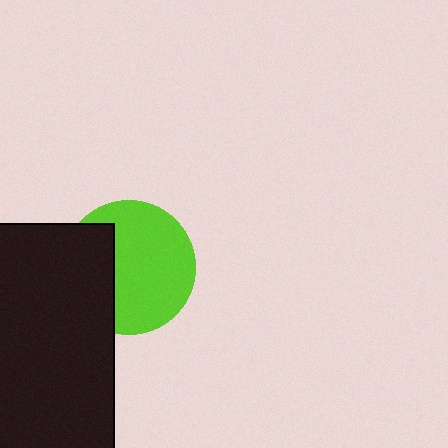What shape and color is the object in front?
The object in front is a black rectangle.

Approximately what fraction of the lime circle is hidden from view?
Roughly 34% of the lime circle is hidden behind the black rectangle.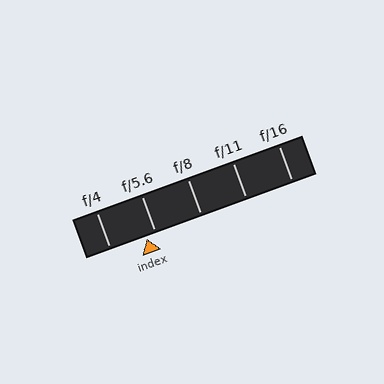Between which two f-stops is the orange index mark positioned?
The index mark is between f/4 and f/5.6.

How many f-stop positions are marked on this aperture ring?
There are 5 f-stop positions marked.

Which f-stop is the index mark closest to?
The index mark is closest to f/5.6.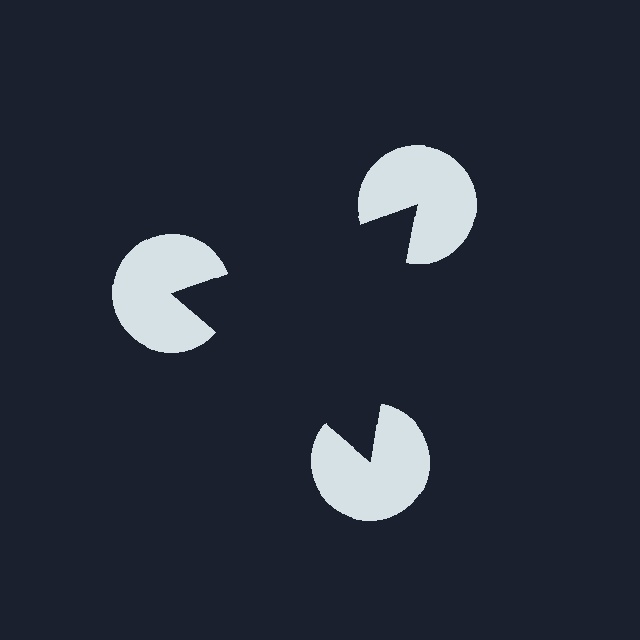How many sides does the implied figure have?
3 sides.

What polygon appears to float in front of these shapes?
An illusory triangle — its edges are inferred from the aligned wedge cuts in the pac-man discs, not physically drawn.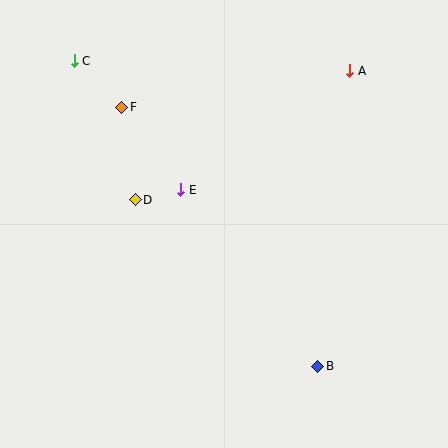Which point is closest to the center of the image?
Point E at (181, 190) is closest to the center.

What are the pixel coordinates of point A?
Point A is at (350, 71).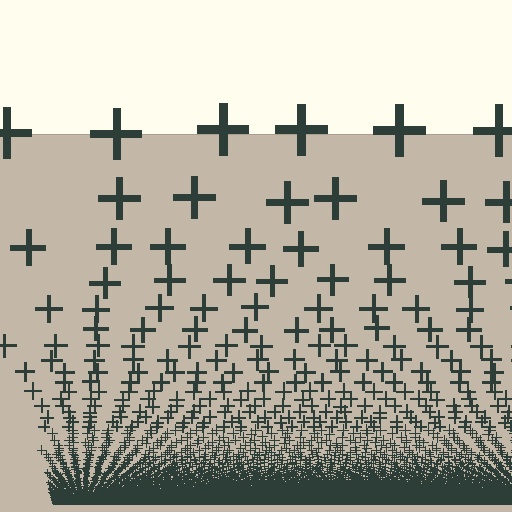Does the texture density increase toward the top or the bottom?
Density increases toward the bottom.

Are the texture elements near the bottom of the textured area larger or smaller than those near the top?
Smaller. The gradient is inverted — elements near the bottom are smaller and denser.